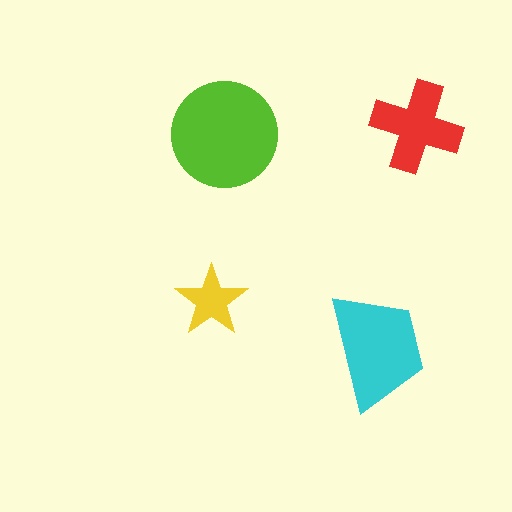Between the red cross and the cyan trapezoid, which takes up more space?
The cyan trapezoid.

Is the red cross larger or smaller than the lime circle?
Smaller.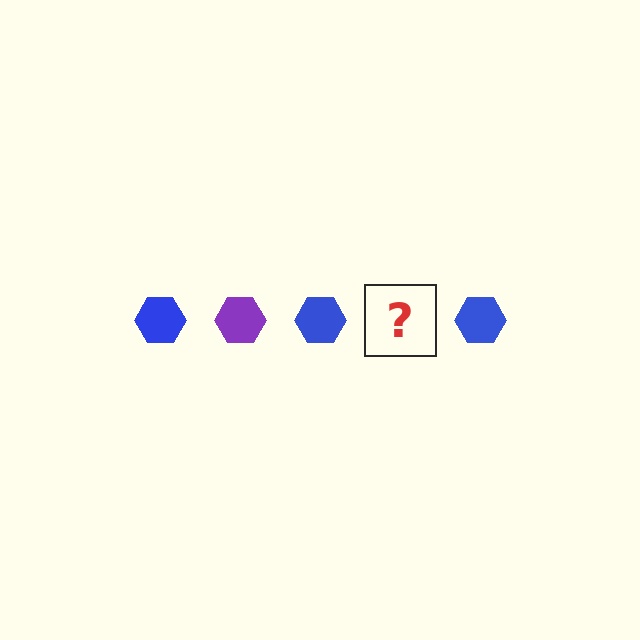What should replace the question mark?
The question mark should be replaced with a purple hexagon.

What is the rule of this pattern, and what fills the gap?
The rule is that the pattern cycles through blue, purple hexagons. The gap should be filled with a purple hexagon.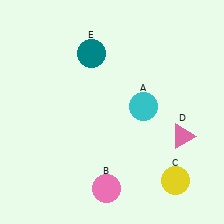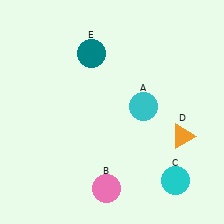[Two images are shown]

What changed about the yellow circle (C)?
In Image 1, C is yellow. In Image 2, it changed to cyan.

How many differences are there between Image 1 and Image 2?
There are 2 differences between the two images.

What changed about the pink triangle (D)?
In Image 1, D is pink. In Image 2, it changed to orange.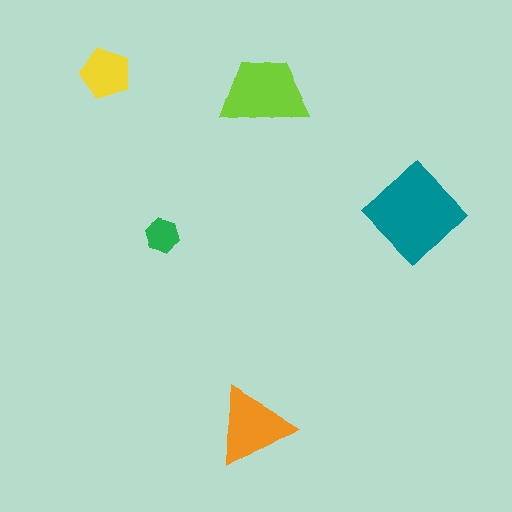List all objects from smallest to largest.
The green hexagon, the yellow pentagon, the orange triangle, the lime trapezoid, the teal diamond.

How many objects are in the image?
There are 5 objects in the image.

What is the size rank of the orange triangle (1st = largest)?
3rd.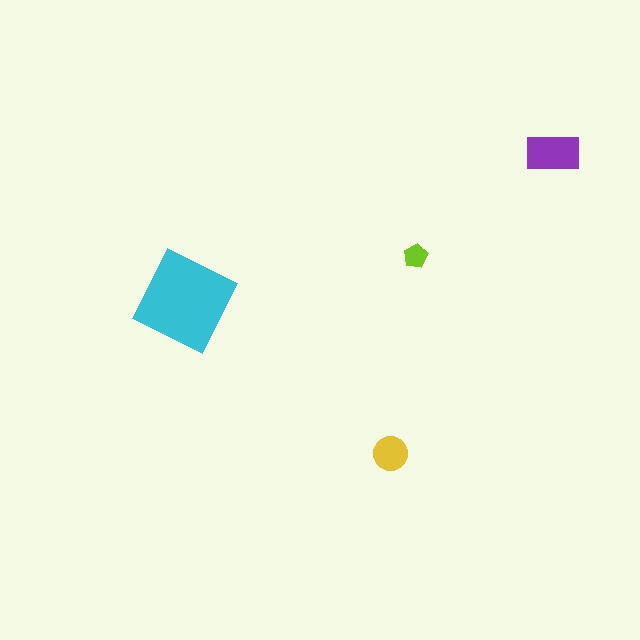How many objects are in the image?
There are 4 objects in the image.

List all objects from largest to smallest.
The cyan square, the purple rectangle, the yellow circle, the lime pentagon.